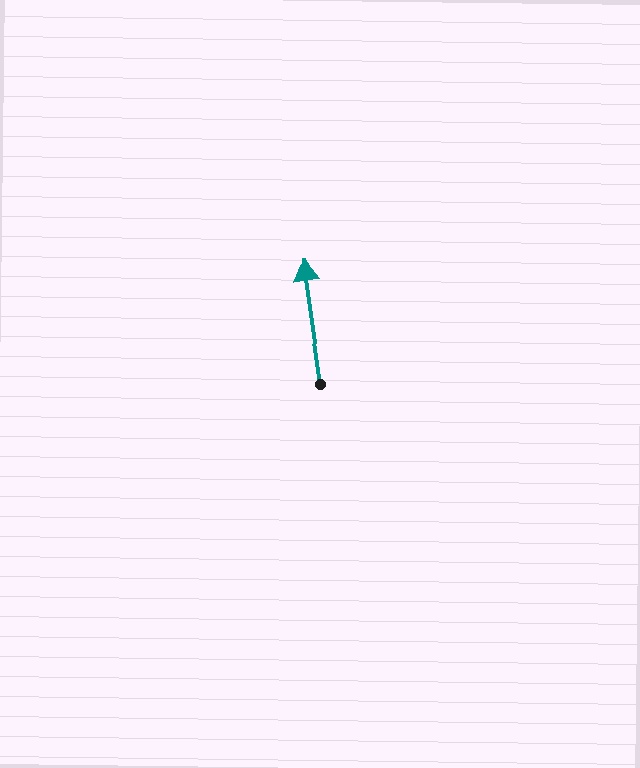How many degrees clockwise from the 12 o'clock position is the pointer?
Approximately 352 degrees.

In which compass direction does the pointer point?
North.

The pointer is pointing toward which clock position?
Roughly 12 o'clock.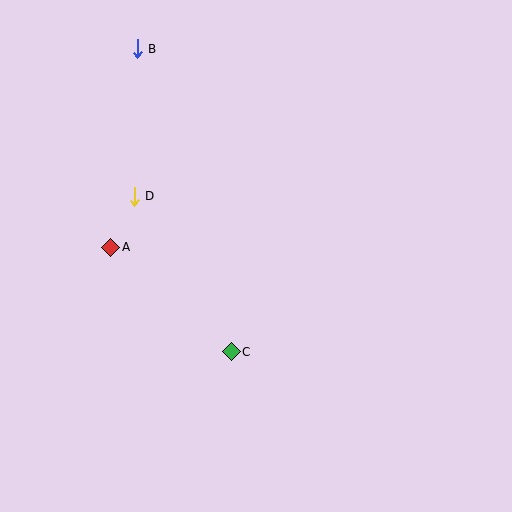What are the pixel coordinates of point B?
Point B is at (137, 49).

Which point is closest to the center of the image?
Point C at (231, 352) is closest to the center.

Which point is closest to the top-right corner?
Point B is closest to the top-right corner.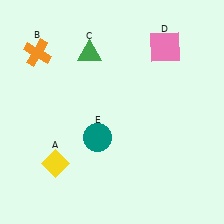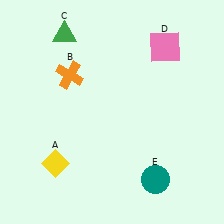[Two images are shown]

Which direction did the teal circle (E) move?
The teal circle (E) moved right.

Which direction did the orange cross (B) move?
The orange cross (B) moved right.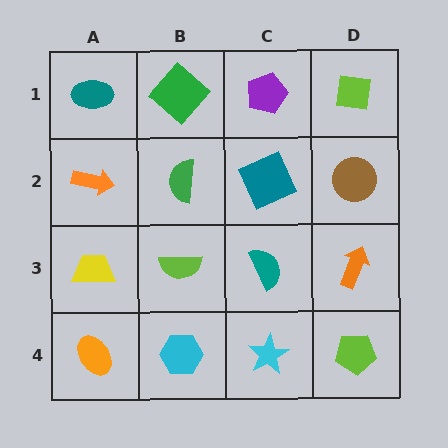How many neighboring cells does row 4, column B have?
3.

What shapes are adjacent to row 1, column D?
A brown circle (row 2, column D), a purple pentagon (row 1, column C).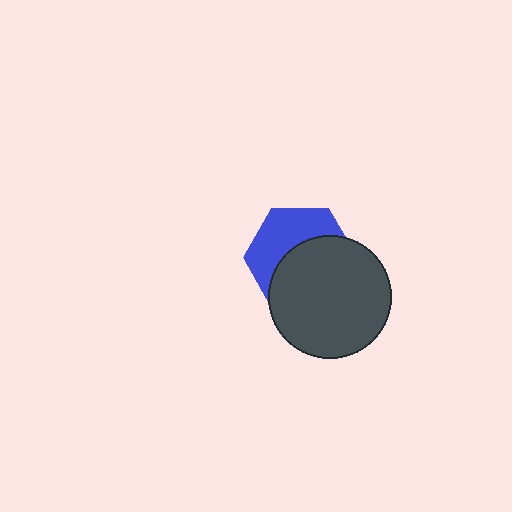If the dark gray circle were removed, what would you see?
You would see the complete blue hexagon.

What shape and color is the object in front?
The object in front is a dark gray circle.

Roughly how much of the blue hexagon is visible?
A small part of it is visible (roughly 44%).